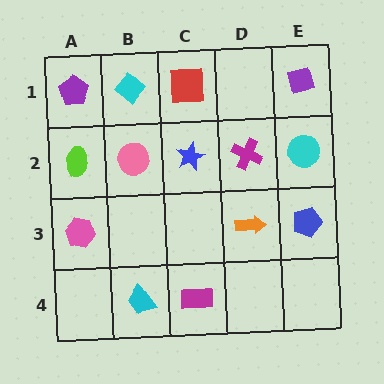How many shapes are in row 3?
3 shapes.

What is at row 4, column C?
A magenta rectangle.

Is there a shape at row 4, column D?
No, that cell is empty.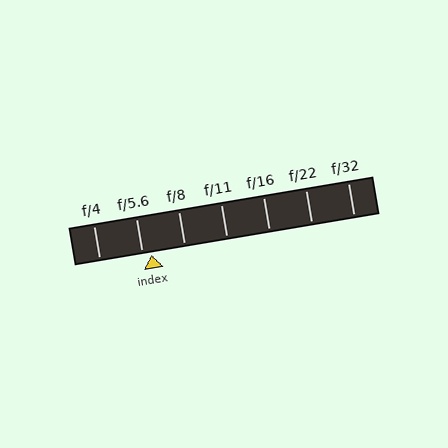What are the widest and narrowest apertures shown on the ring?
The widest aperture shown is f/4 and the narrowest is f/32.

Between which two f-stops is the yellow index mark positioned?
The index mark is between f/5.6 and f/8.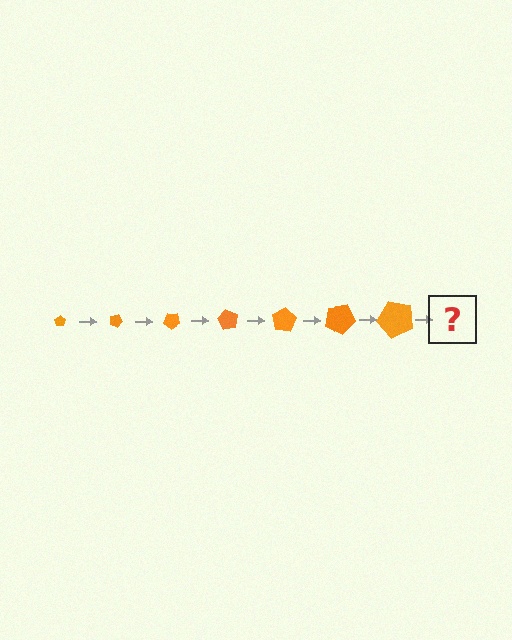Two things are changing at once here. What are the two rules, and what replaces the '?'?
The two rules are that the pentagon grows larger each step and it rotates 20 degrees each step. The '?' should be a pentagon, larger than the previous one and rotated 140 degrees from the start.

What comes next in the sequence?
The next element should be a pentagon, larger than the previous one and rotated 140 degrees from the start.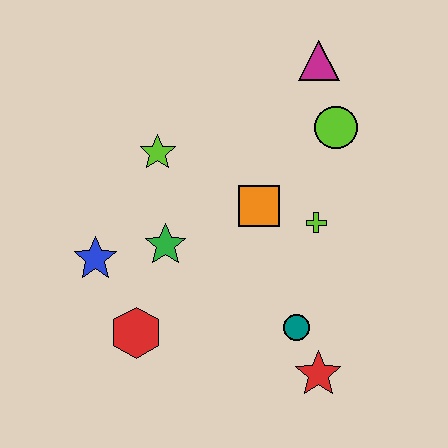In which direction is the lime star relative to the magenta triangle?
The lime star is to the left of the magenta triangle.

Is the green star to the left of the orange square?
Yes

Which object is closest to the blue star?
The green star is closest to the blue star.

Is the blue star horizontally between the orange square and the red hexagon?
No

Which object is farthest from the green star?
The magenta triangle is farthest from the green star.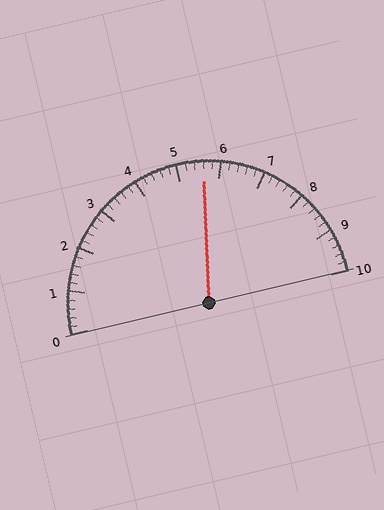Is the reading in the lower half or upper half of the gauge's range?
The reading is in the upper half of the range (0 to 10).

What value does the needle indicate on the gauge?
The needle indicates approximately 5.6.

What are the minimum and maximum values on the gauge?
The gauge ranges from 0 to 10.